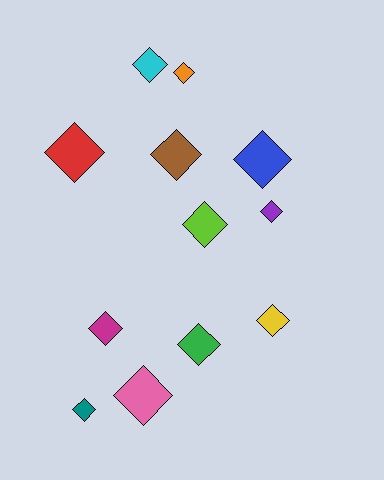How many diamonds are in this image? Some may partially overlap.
There are 12 diamonds.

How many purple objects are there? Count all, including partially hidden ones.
There is 1 purple object.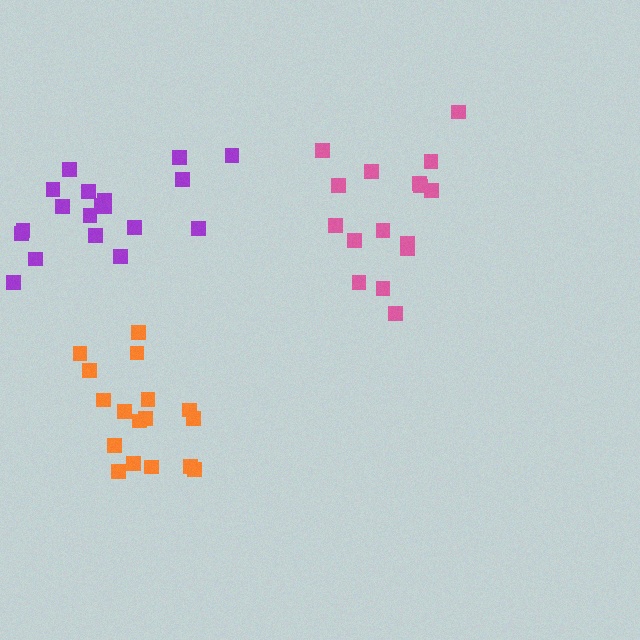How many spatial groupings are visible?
There are 3 spatial groupings.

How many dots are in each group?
Group 1: 16 dots, Group 2: 19 dots, Group 3: 17 dots (52 total).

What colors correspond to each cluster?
The clusters are colored: pink, purple, orange.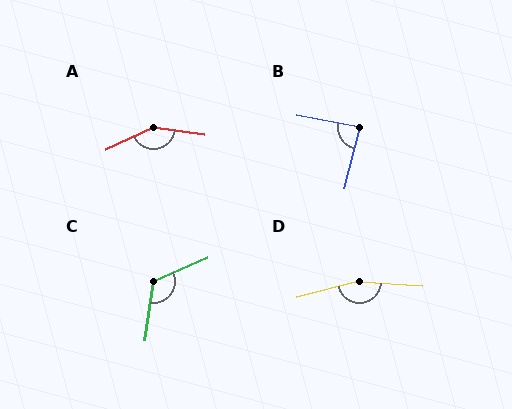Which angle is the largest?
D, at approximately 162 degrees.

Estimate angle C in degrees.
Approximately 122 degrees.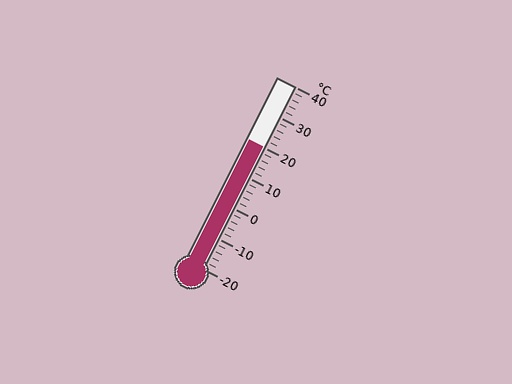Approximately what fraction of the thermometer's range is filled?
The thermometer is filled to approximately 65% of its range.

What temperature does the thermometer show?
The thermometer shows approximately 20°C.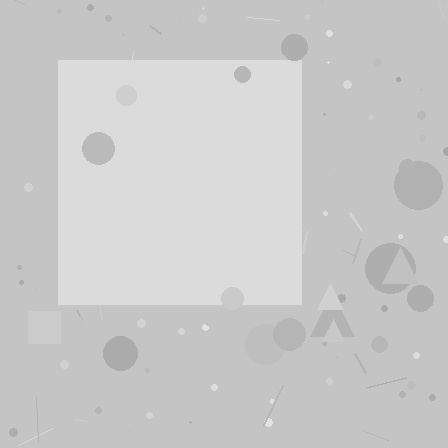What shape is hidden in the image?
A square is hidden in the image.